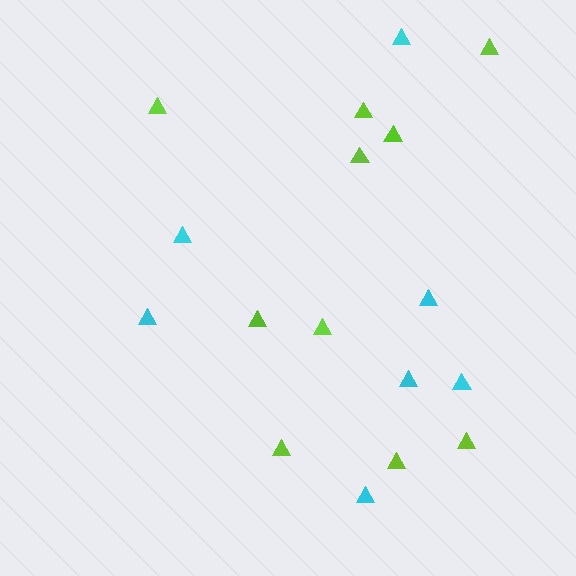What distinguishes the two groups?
There are 2 groups: one group of lime triangles (10) and one group of cyan triangles (7).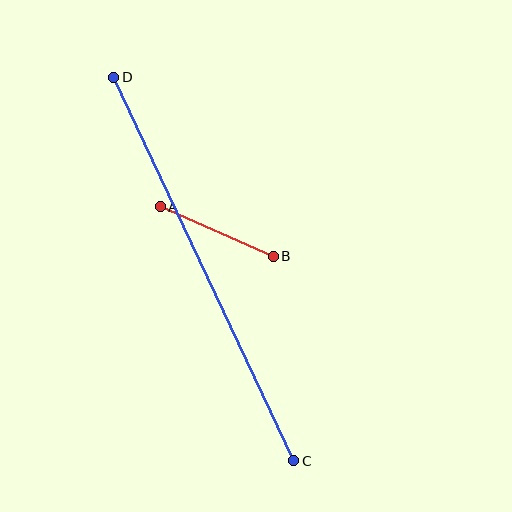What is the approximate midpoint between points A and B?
The midpoint is at approximately (217, 231) pixels.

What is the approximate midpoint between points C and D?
The midpoint is at approximately (204, 269) pixels.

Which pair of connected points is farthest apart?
Points C and D are farthest apart.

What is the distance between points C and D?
The distance is approximately 424 pixels.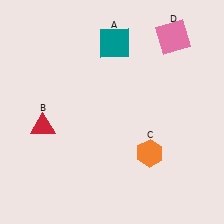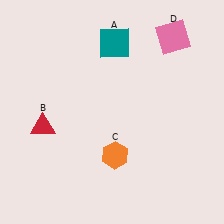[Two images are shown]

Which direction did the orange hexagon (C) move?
The orange hexagon (C) moved left.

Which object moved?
The orange hexagon (C) moved left.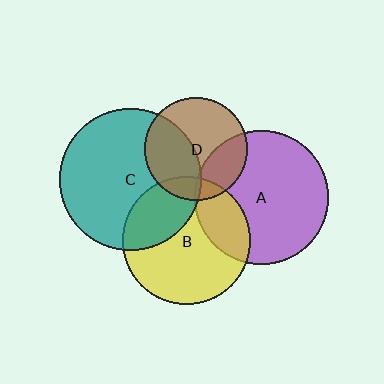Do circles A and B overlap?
Yes.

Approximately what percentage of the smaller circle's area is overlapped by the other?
Approximately 25%.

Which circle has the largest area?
Circle C (teal).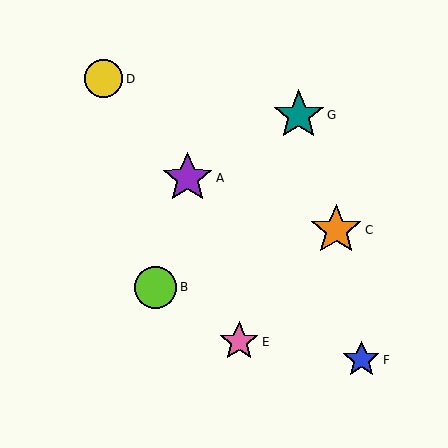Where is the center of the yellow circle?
The center of the yellow circle is at (104, 79).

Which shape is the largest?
The orange star (labeled C) is the largest.